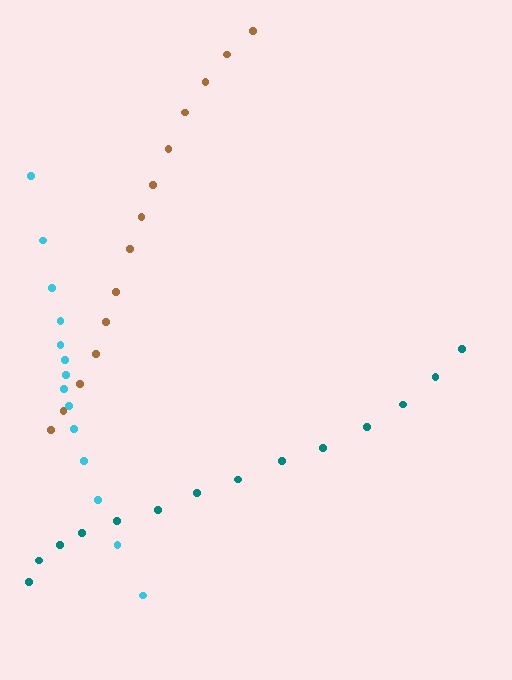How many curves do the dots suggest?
There are 3 distinct paths.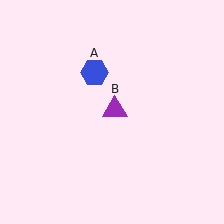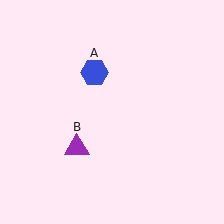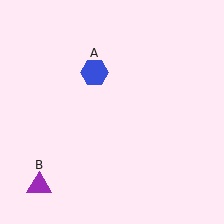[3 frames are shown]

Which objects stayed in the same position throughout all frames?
Blue hexagon (object A) remained stationary.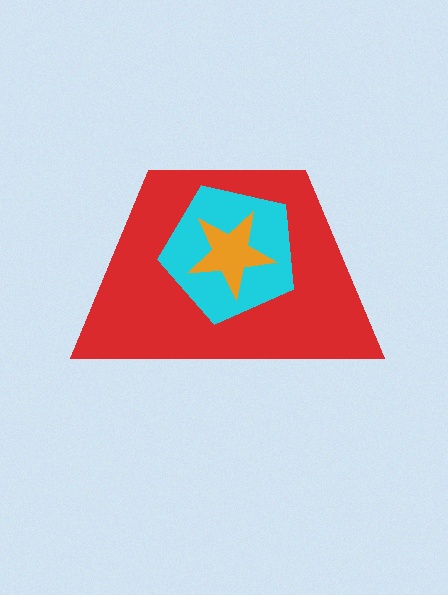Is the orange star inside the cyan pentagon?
Yes.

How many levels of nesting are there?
3.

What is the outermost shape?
The red trapezoid.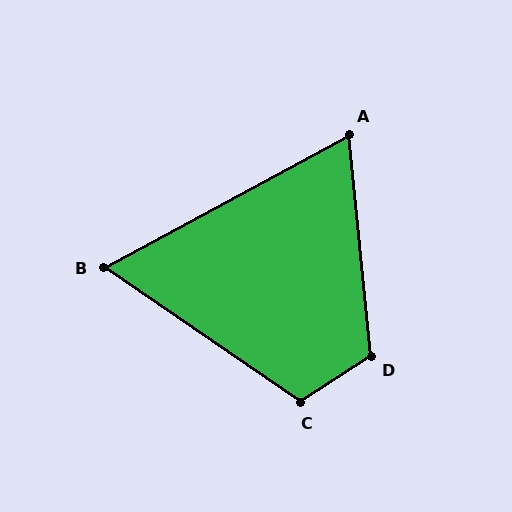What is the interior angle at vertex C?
Approximately 113 degrees (obtuse).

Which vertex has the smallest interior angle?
B, at approximately 63 degrees.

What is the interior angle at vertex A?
Approximately 67 degrees (acute).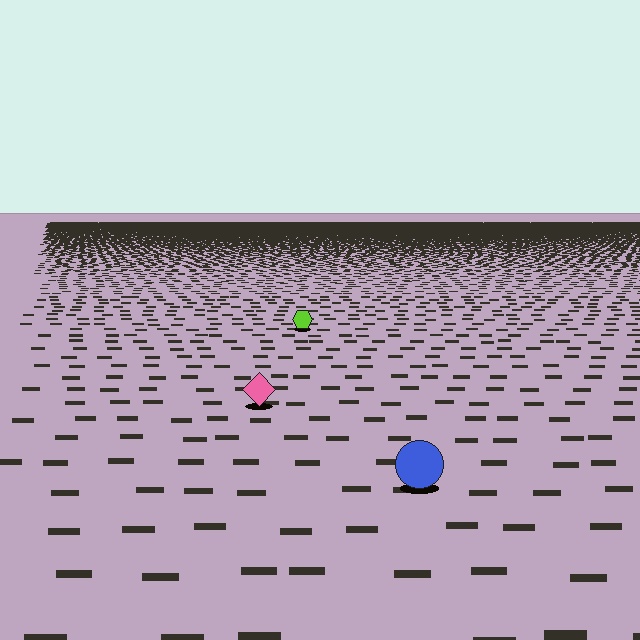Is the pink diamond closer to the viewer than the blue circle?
No. The blue circle is closer — you can tell from the texture gradient: the ground texture is coarser near it.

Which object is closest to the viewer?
The blue circle is closest. The texture marks near it are larger and more spread out.